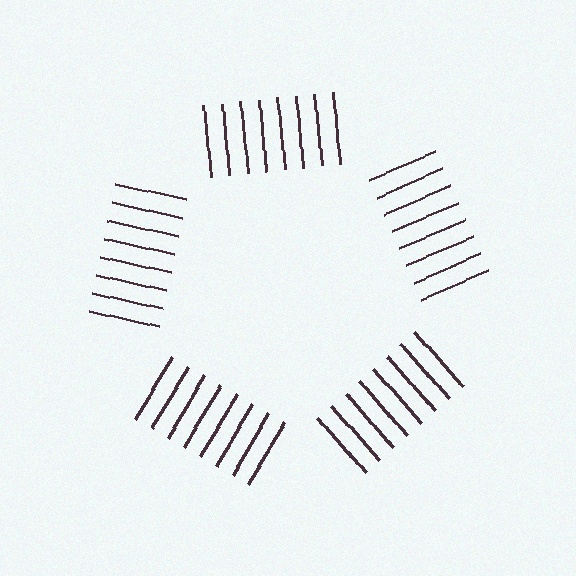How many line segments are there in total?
40 — 8 along each of the 5 edges.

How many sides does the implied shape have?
5 sides — the line-ends trace a pentagon.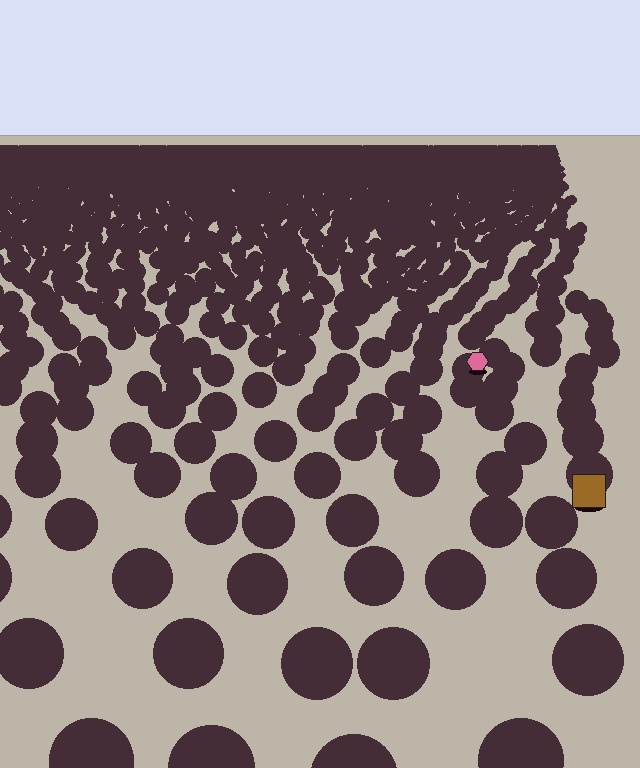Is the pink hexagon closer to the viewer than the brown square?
No. The brown square is closer — you can tell from the texture gradient: the ground texture is coarser near it.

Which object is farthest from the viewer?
The pink hexagon is farthest from the viewer. It appears smaller and the ground texture around it is denser.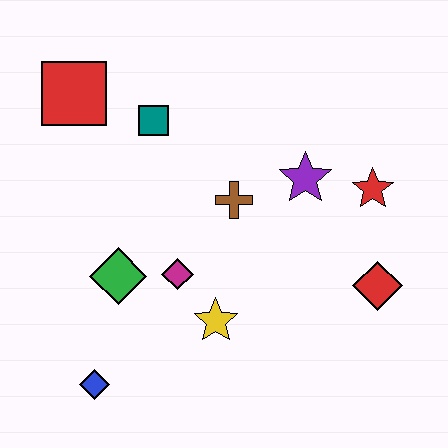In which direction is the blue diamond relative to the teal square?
The blue diamond is below the teal square.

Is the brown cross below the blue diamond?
No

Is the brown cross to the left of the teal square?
No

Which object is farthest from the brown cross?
The blue diamond is farthest from the brown cross.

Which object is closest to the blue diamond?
The green diamond is closest to the blue diamond.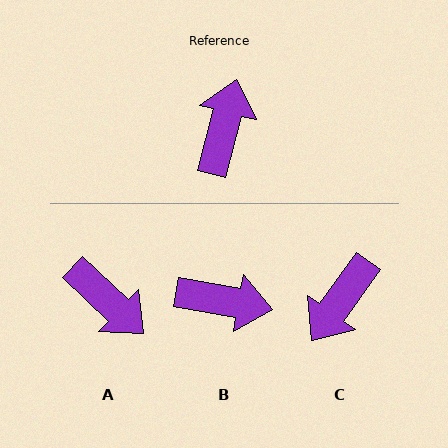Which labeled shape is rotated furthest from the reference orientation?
C, about 159 degrees away.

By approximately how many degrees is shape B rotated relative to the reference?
Approximately 85 degrees clockwise.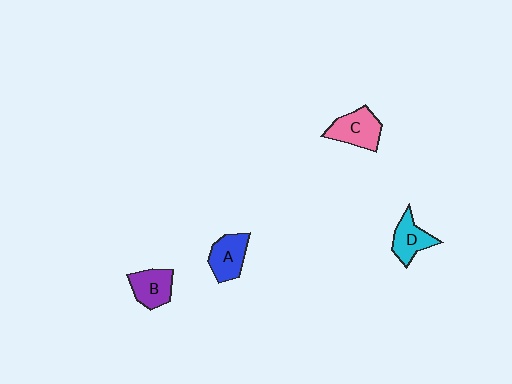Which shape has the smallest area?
Shape D (cyan).